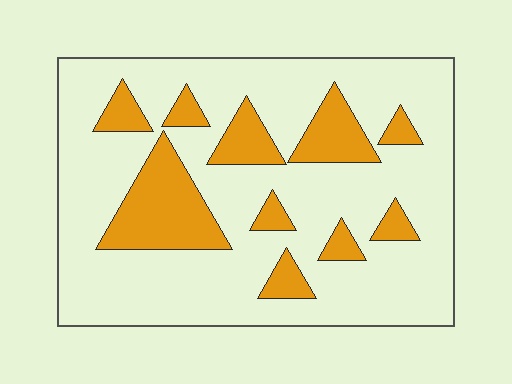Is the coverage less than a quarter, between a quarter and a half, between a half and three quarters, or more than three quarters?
Less than a quarter.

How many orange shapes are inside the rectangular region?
10.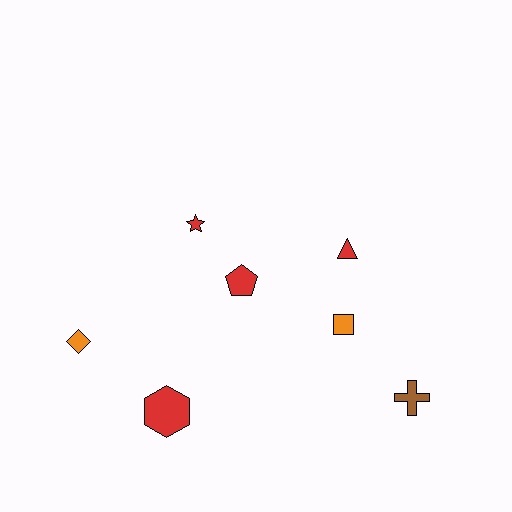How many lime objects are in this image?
There are no lime objects.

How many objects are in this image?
There are 7 objects.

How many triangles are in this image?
There is 1 triangle.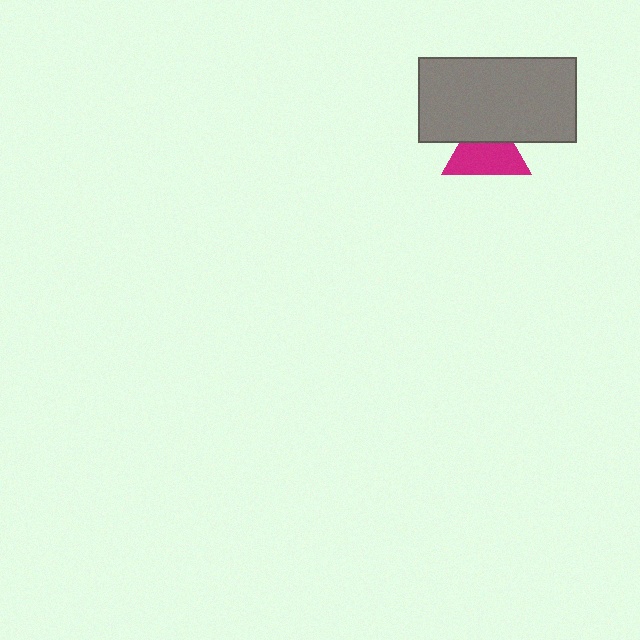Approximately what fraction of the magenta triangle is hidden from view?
Roughly 36% of the magenta triangle is hidden behind the gray rectangle.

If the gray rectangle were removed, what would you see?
You would see the complete magenta triangle.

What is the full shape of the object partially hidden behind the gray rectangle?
The partially hidden object is a magenta triangle.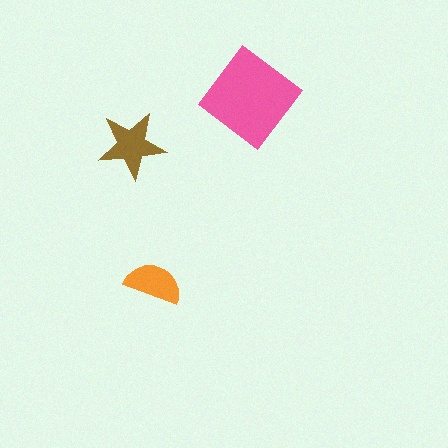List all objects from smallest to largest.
The orange semicircle, the brown star, the pink diamond.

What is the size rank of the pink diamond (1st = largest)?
1st.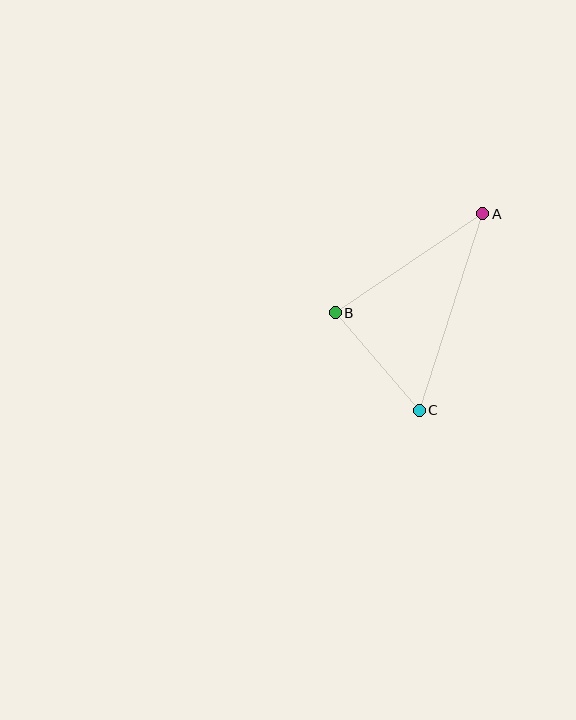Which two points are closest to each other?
Points B and C are closest to each other.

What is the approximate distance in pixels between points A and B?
The distance between A and B is approximately 178 pixels.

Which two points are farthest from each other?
Points A and C are farthest from each other.